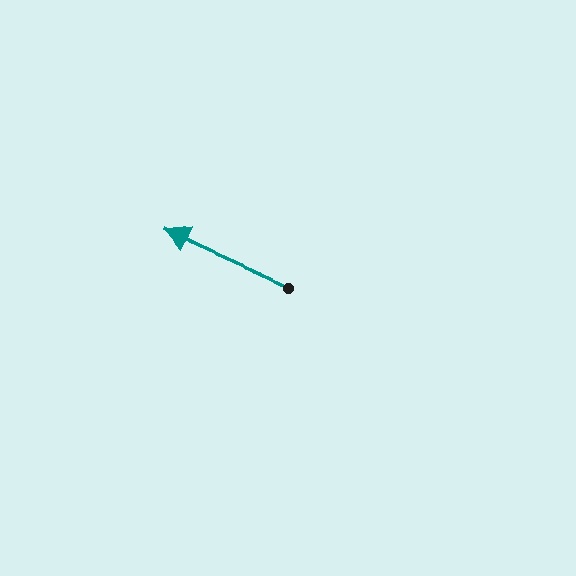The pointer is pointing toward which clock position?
Roughly 10 o'clock.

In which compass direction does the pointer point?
Northwest.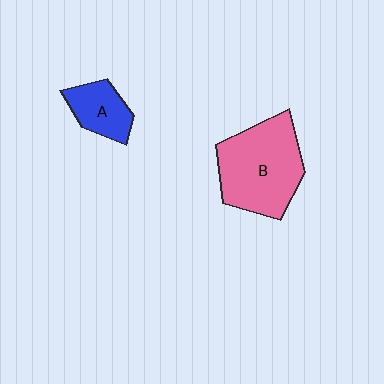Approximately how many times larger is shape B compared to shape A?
Approximately 2.3 times.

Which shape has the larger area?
Shape B (pink).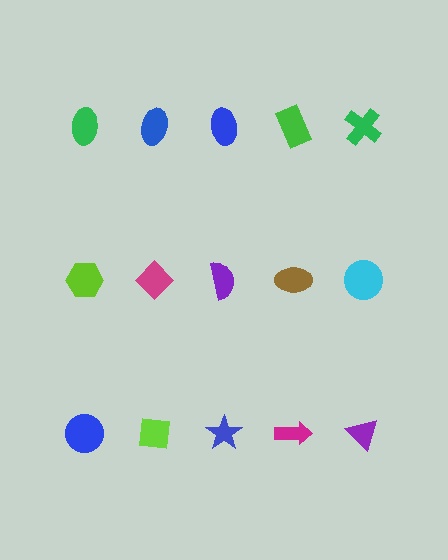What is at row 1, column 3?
A blue ellipse.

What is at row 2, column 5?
A cyan circle.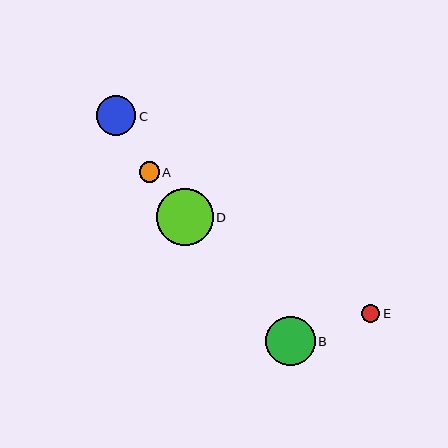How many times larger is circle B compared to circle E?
Circle B is approximately 2.7 times the size of circle E.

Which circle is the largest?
Circle D is the largest with a size of approximately 57 pixels.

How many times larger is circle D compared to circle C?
Circle D is approximately 1.4 times the size of circle C.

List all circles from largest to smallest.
From largest to smallest: D, B, C, A, E.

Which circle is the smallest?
Circle E is the smallest with a size of approximately 18 pixels.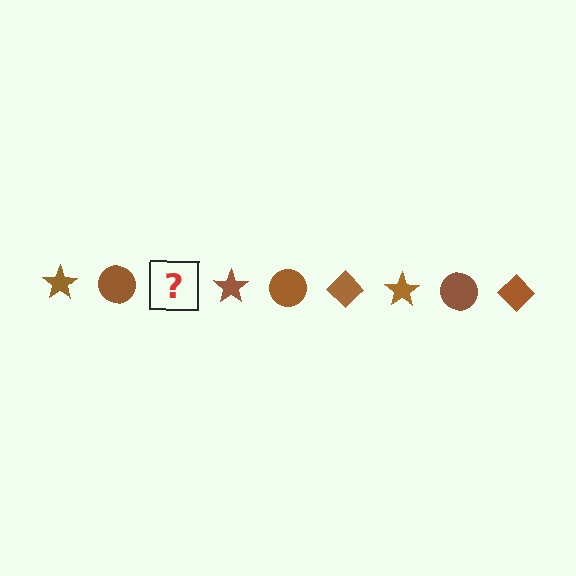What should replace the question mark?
The question mark should be replaced with a brown diamond.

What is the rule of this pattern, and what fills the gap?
The rule is that the pattern cycles through star, circle, diamond shapes in brown. The gap should be filled with a brown diamond.